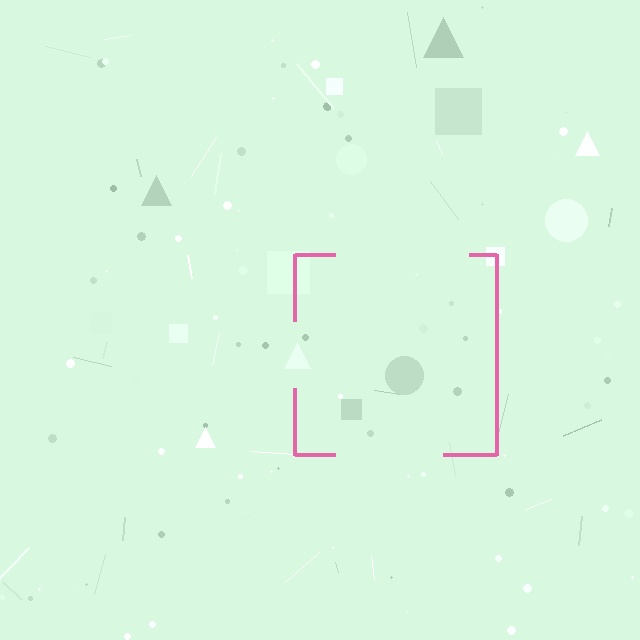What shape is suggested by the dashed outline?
The dashed outline suggests a square.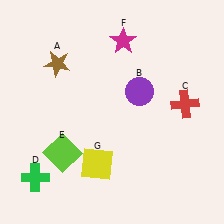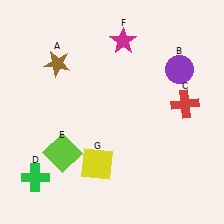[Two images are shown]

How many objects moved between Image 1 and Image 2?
1 object moved between the two images.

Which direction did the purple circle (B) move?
The purple circle (B) moved right.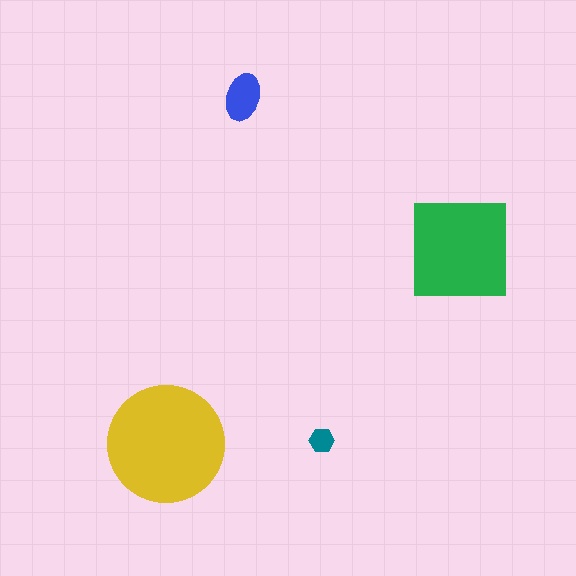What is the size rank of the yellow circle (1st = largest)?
1st.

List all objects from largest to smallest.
The yellow circle, the green square, the blue ellipse, the teal hexagon.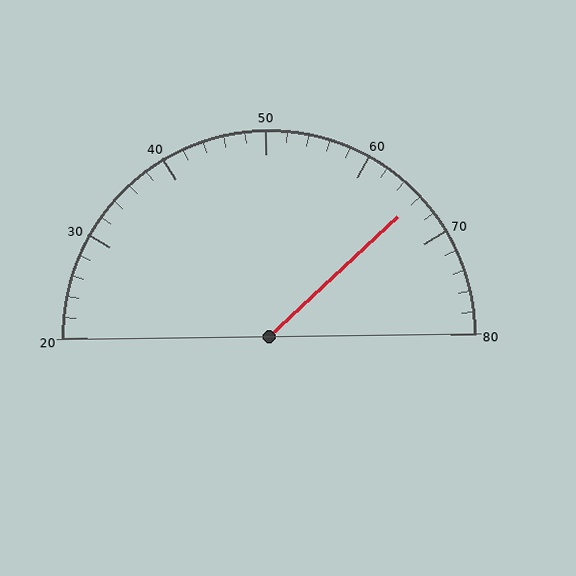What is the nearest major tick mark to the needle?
The nearest major tick mark is 70.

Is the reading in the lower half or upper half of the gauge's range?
The reading is in the upper half of the range (20 to 80).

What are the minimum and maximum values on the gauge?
The gauge ranges from 20 to 80.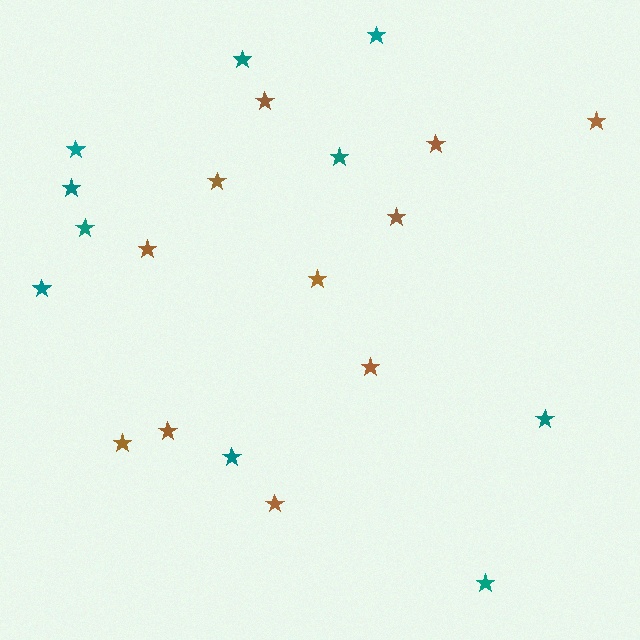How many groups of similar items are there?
There are 2 groups: one group of brown stars (11) and one group of teal stars (10).